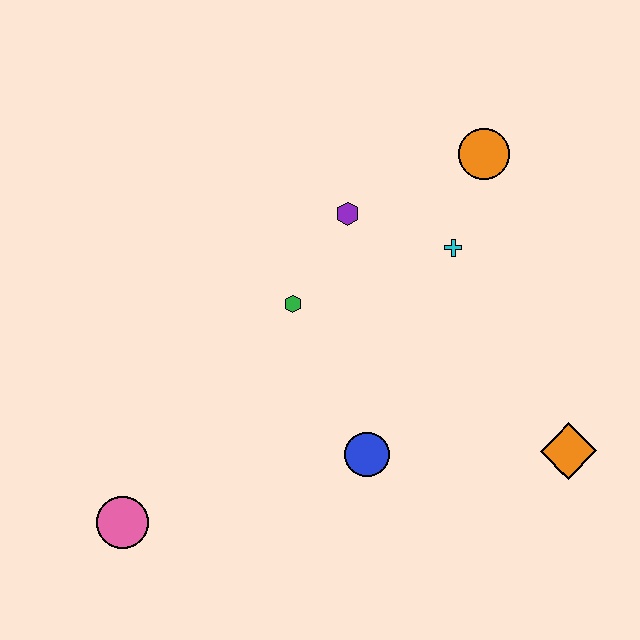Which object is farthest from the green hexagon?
The orange diamond is farthest from the green hexagon.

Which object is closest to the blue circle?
The green hexagon is closest to the blue circle.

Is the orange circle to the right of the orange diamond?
No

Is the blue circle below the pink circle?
No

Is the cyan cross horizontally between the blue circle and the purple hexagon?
No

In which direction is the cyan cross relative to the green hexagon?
The cyan cross is to the right of the green hexagon.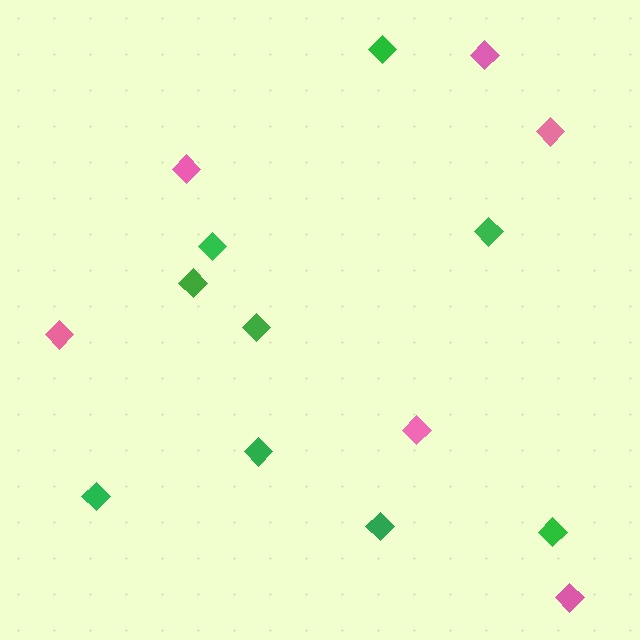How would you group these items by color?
There are 2 groups: one group of pink diamonds (6) and one group of green diamonds (9).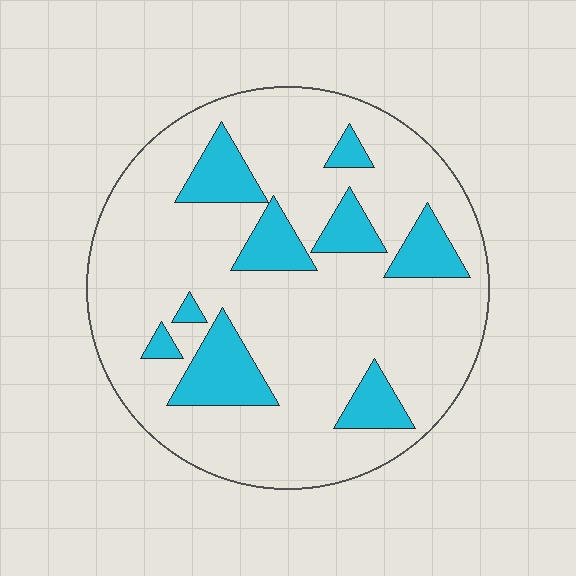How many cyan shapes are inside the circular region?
9.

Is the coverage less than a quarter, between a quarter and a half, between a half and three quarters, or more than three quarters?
Less than a quarter.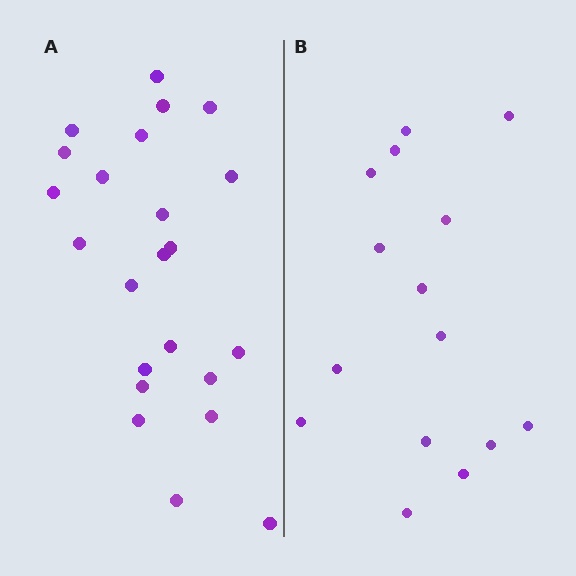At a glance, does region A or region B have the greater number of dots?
Region A (the left region) has more dots.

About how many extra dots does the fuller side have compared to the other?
Region A has roughly 8 or so more dots than region B.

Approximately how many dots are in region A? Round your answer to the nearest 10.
About 20 dots. (The exact count is 23, which rounds to 20.)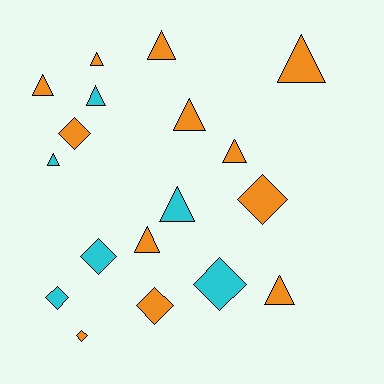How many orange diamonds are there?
There are 4 orange diamonds.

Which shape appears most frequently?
Triangle, with 11 objects.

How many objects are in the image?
There are 18 objects.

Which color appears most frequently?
Orange, with 12 objects.